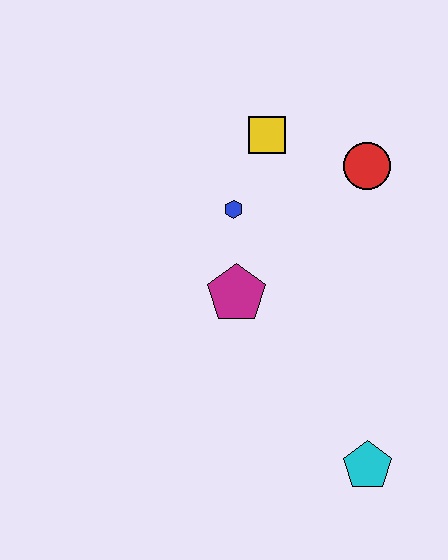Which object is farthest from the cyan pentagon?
The yellow square is farthest from the cyan pentagon.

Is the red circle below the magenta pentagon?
No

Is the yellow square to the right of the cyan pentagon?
No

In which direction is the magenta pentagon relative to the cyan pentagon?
The magenta pentagon is above the cyan pentagon.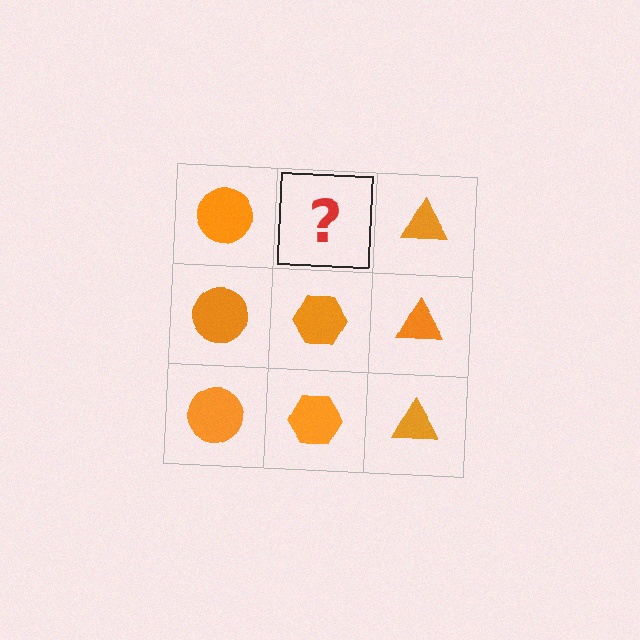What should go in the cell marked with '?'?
The missing cell should contain an orange hexagon.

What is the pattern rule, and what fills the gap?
The rule is that each column has a consistent shape. The gap should be filled with an orange hexagon.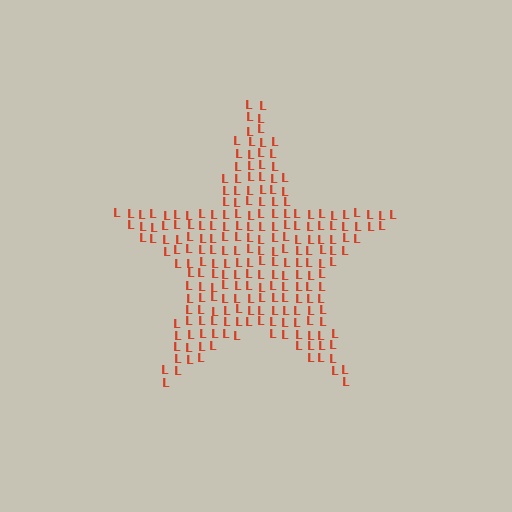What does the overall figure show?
The overall figure shows a star.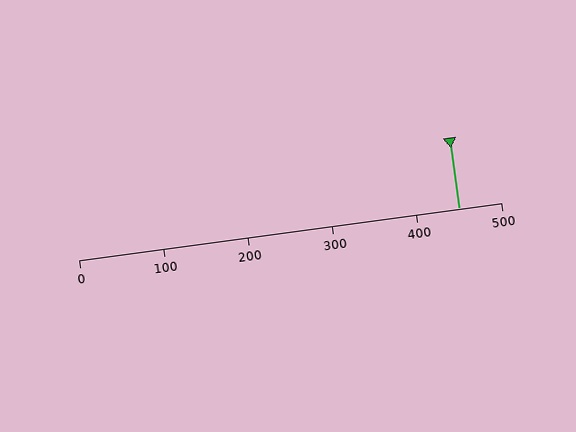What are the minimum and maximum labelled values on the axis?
The axis runs from 0 to 500.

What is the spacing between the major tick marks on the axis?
The major ticks are spaced 100 apart.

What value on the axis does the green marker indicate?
The marker indicates approximately 450.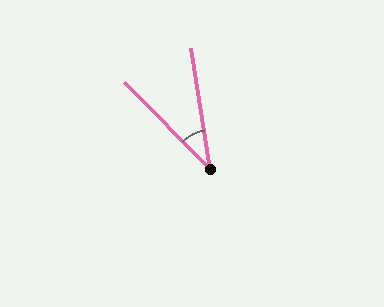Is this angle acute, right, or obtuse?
It is acute.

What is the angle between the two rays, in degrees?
Approximately 36 degrees.